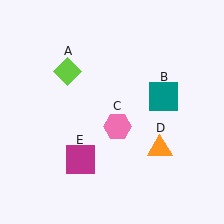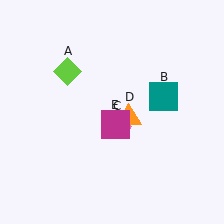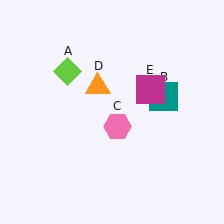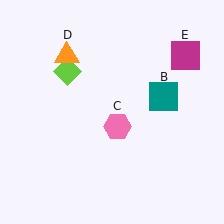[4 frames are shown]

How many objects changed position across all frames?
2 objects changed position: orange triangle (object D), magenta square (object E).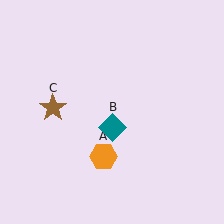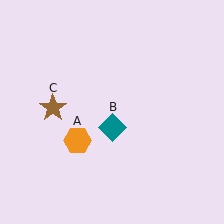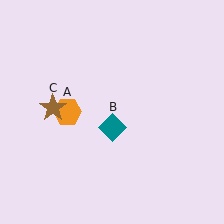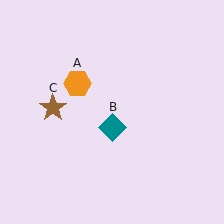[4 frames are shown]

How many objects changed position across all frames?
1 object changed position: orange hexagon (object A).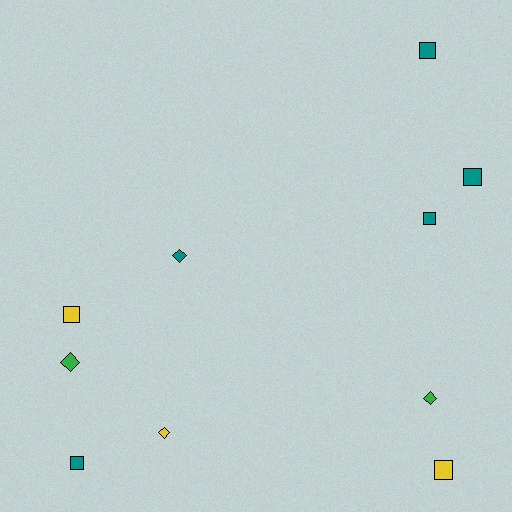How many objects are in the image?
There are 10 objects.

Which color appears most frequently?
Teal, with 5 objects.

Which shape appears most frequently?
Square, with 6 objects.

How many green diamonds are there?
There are 2 green diamonds.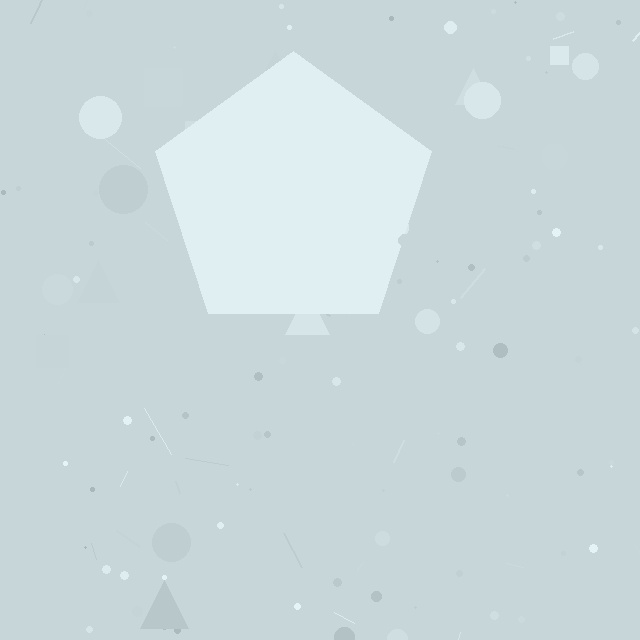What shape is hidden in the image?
A pentagon is hidden in the image.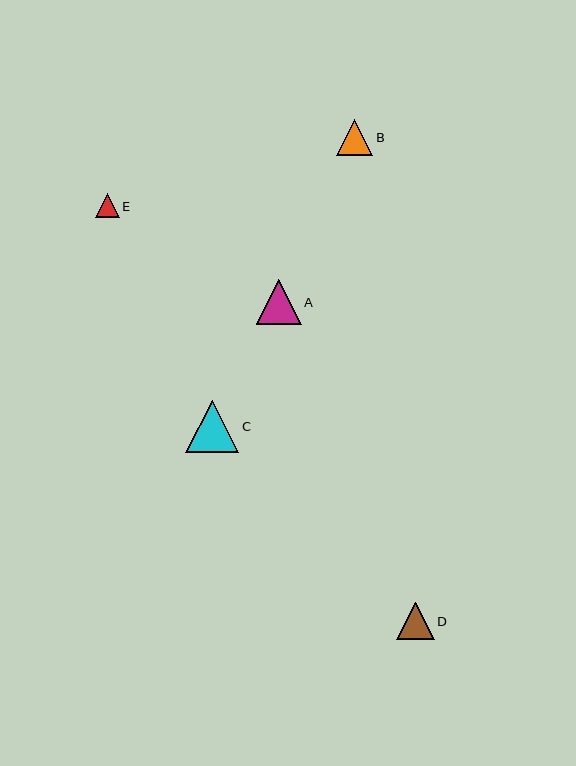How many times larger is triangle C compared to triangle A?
Triangle C is approximately 1.2 times the size of triangle A.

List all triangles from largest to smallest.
From largest to smallest: C, A, D, B, E.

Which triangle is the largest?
Triangle C is the largest with a size of approximately 53 pixels.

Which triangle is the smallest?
Triangle E is the smallest with a size of approximately 23 pixels.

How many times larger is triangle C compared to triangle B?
Triangle C is approximately 1.5 times the size of triangle B.